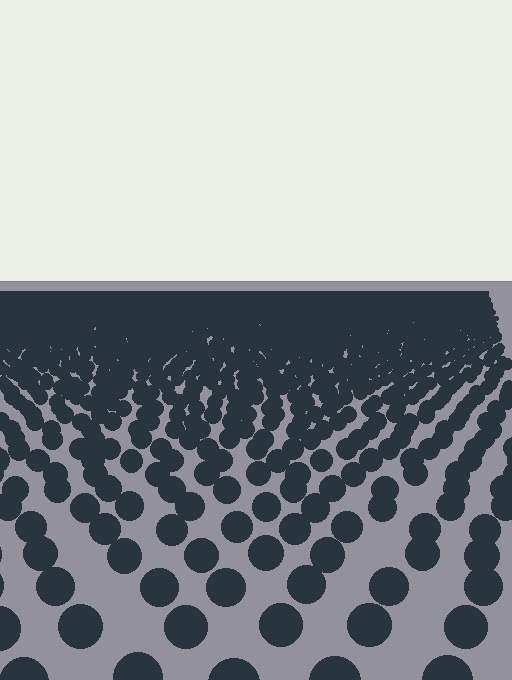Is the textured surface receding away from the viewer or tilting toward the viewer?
The surface is receding away from the viewer. Texture elements get smaller and denser toward the top.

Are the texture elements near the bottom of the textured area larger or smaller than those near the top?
Larger. Near the bottom, elements are closer to the viewer and appear at a bigger on-screen size.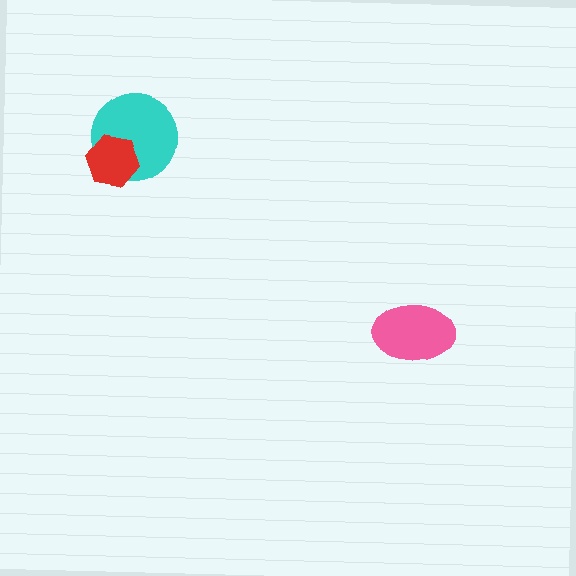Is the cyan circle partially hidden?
Yes, it is partially covered by another shape.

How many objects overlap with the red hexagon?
1 object overlaps with the red hexagon.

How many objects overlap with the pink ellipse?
0 objects overlap with the pink ellipse.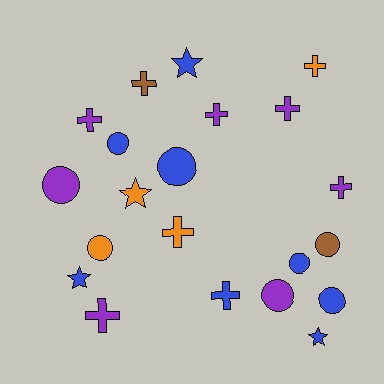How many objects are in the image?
There are 21 objects.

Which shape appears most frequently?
Cross, with 9 objects.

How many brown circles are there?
There is 1 brown circle.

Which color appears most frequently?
Blue, with 8 objects.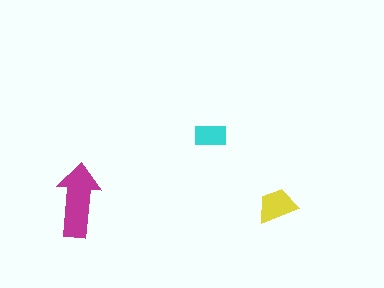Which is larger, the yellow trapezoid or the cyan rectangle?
The yellow trapezoid.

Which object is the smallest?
The cyan rectangle.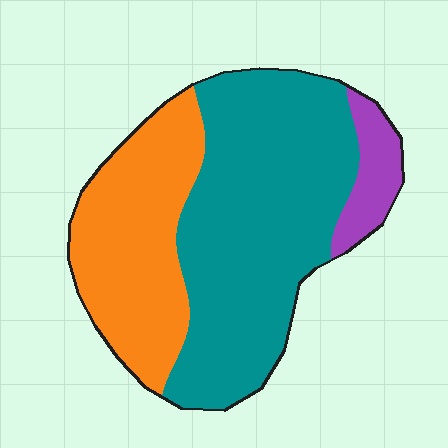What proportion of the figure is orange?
Orange covers about 35% of the figure.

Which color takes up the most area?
Teal, at roughly 60%.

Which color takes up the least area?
Purple, at roughly 10%.